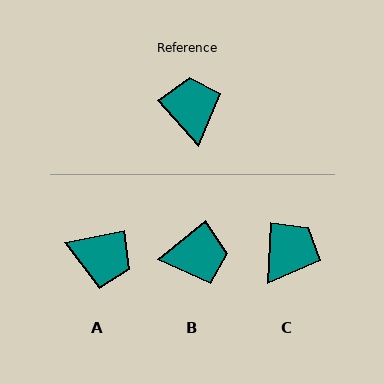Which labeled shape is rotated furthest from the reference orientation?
A, about 120 degrees away.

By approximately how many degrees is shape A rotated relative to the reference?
Approximately 120 degrees clockwise.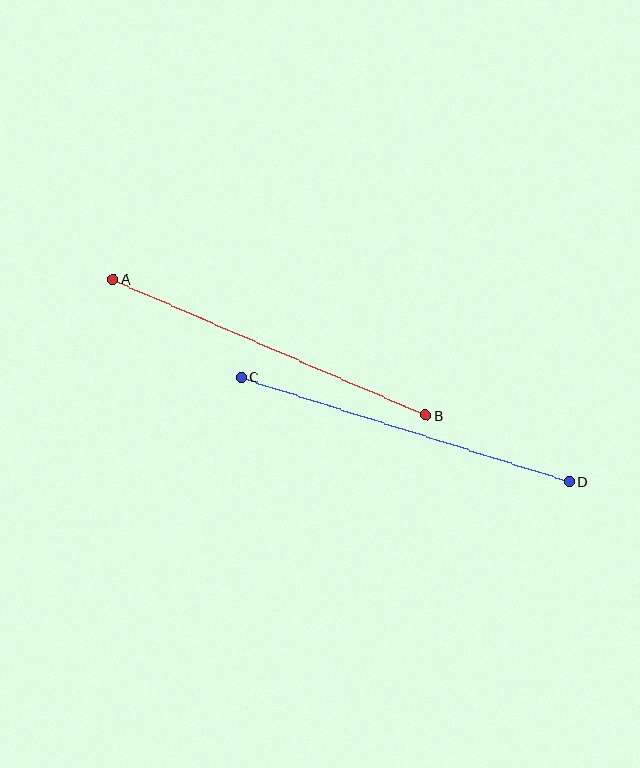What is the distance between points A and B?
The distance is approximately 341 pixels.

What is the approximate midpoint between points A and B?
The midpoint is at approximately (270, 347) pixels.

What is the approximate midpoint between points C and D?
The midpoint is at approximately (405, 430) pixels.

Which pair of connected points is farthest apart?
Points C and D are farthest apart.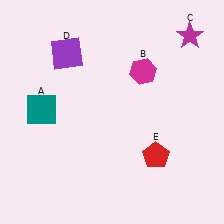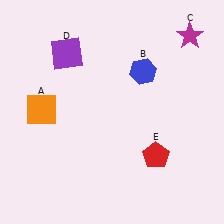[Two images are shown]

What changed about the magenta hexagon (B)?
In Image 1, B is magenta. In Image 2, it changed to blue.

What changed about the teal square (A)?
In Image 1, A is teal. In Image 2, it changed to orange.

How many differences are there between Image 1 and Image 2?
There are 2 differences between the two images.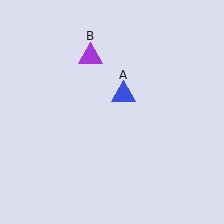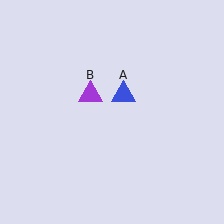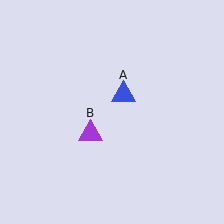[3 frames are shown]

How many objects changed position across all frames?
1 object changed position: purple triangle (object B).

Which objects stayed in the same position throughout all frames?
Blue triangle (object A) remained stationary.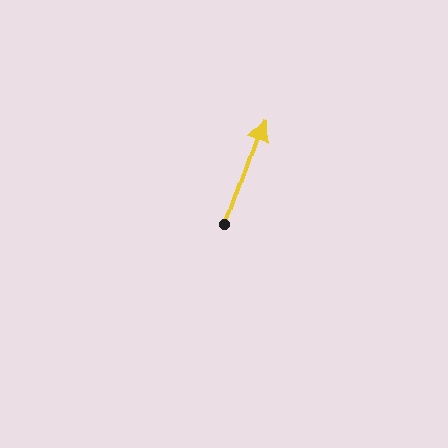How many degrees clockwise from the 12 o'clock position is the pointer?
Approximately 20 degrees.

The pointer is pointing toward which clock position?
Roughly 1 o'clock.